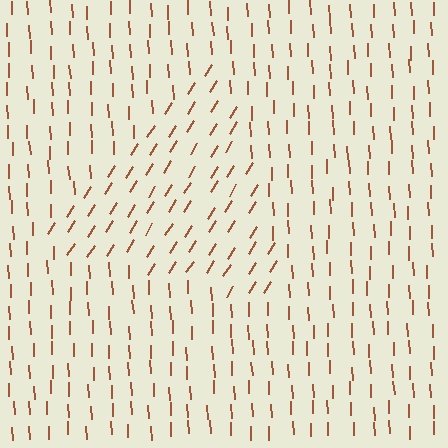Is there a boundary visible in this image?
Yes, there is a texture boundary formed by a change in line orientation.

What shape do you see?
I see a triangle.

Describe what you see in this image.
The image is filled with small brown line segments. A triangle region in the image has lines oriented differently from the surrounding lines, creating a visible texture boundary.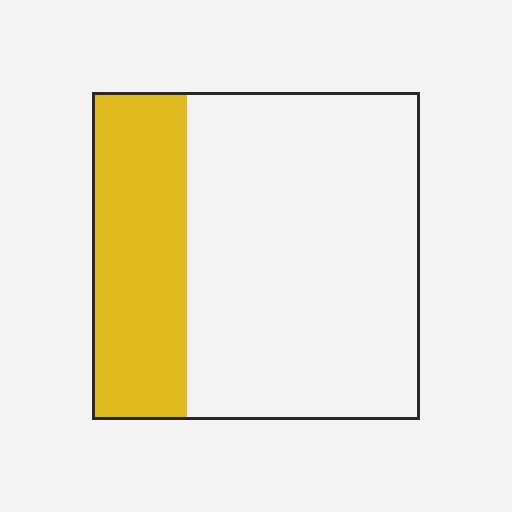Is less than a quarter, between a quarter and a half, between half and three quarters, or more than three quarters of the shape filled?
Between a quarter and a half.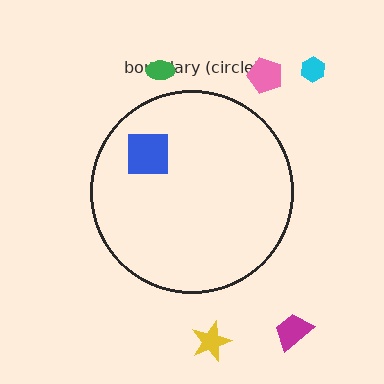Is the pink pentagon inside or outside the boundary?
Outside.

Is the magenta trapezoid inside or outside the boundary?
Outside.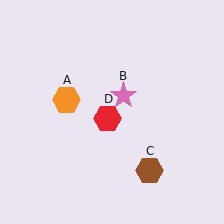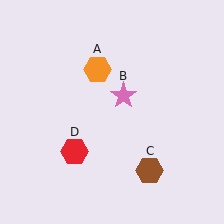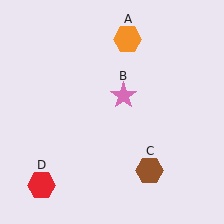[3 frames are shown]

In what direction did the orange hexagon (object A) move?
The orange hexagon (object A) moved up and to the right.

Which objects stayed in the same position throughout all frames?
Pink star (object B) and brown hexagon (object C) remained stationary.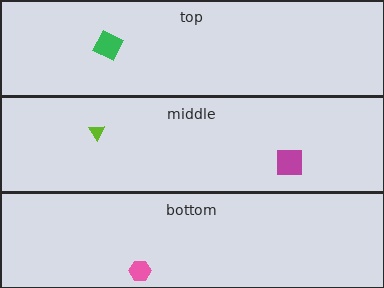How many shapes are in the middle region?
2.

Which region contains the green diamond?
The top region.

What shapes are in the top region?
The green diamond.